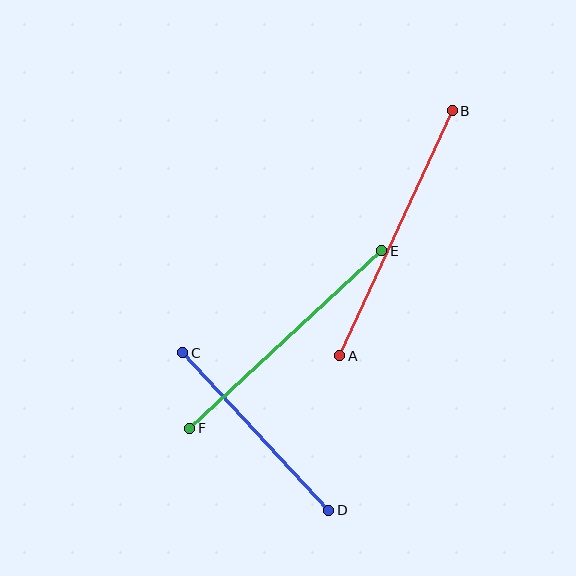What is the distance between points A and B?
The distance is approximately 269 pixels.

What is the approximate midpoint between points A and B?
The midpoint is at approximately (396, 233) pixels.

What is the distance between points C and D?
The distance is approximately 215 pixels.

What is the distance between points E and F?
The distance is approximately 262 pixels.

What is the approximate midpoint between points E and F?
The midpoint is at approximately (286, 340) pixels.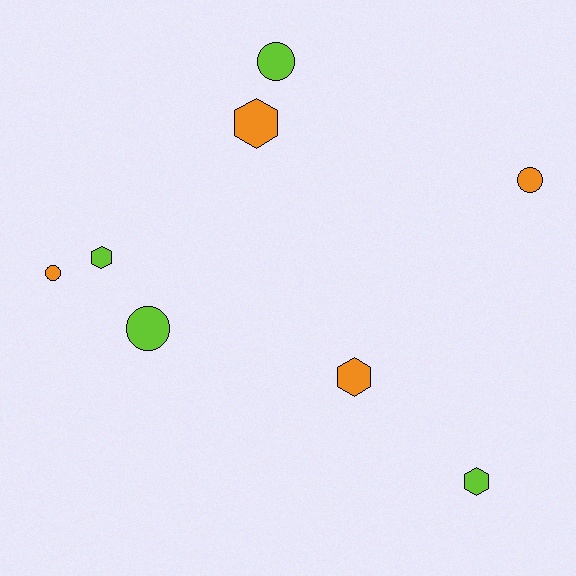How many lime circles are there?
There are 2 lime circles.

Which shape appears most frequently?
Hexagon, with 4 objects.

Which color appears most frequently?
Orange, with 4 objects.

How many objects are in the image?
There are 8 objects.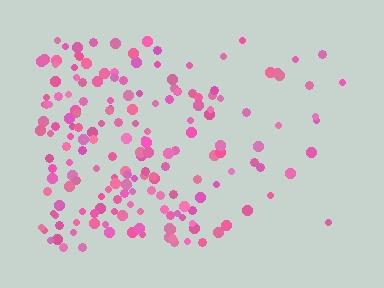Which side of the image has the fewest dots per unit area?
The right.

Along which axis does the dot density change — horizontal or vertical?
Horizontal.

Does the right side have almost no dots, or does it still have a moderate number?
Still a moderate number, just noticeably fewer than the left.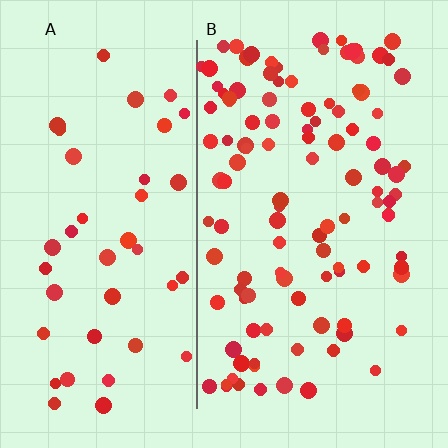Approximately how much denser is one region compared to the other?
Approximately 2.6× — region B over region A.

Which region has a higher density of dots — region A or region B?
B (the right).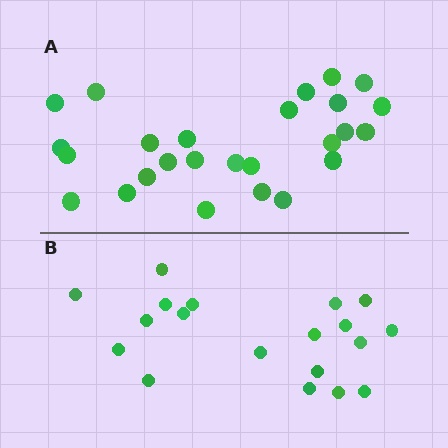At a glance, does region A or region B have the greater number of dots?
Region A (the top region) has more dots.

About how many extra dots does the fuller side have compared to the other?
Region A has roughly 8 or so more dots than region B.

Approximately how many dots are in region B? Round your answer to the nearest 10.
About 20 dots. (The exact count is 19, which rounds to 20.)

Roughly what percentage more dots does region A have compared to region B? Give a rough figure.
About 35% more.